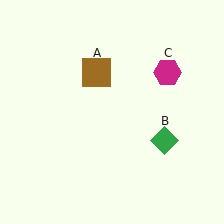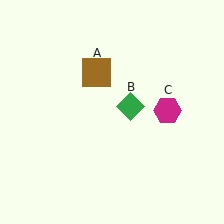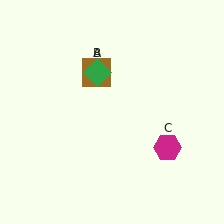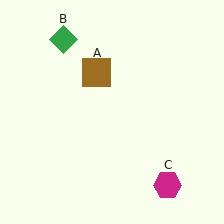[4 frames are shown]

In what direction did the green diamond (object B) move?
The green diamond (object B) moved up and to the left.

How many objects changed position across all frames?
2 objects changed position: green diamond (object B), magenta hexagon (object C).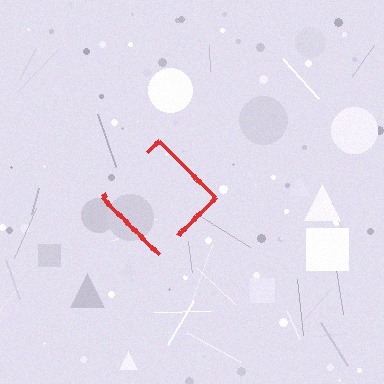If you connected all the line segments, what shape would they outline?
They would outline a diamond.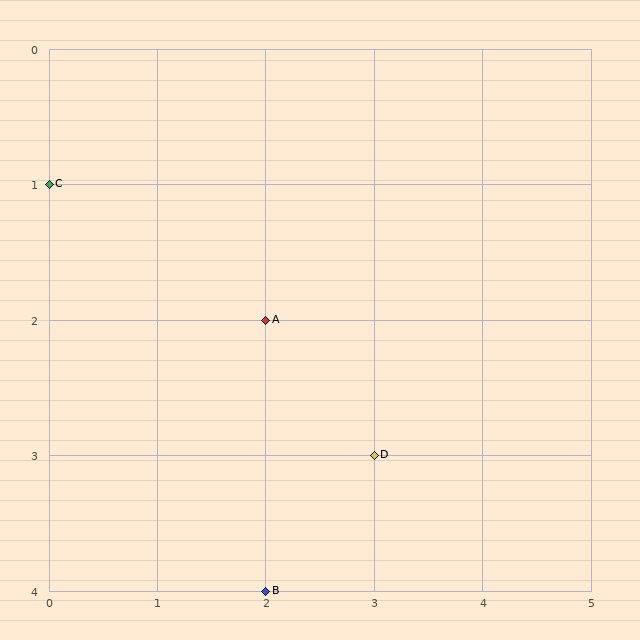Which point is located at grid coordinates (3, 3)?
Point D is at (3, 3).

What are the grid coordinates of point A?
Point A is at grid coordinates (2, 2).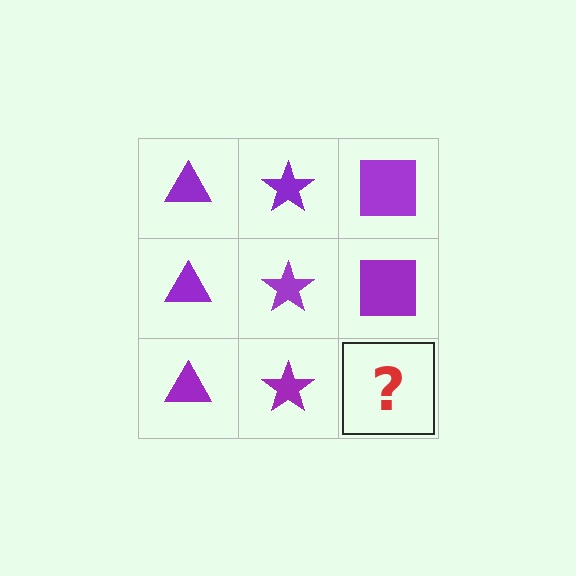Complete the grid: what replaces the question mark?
The question mark should be replaced with a purple square.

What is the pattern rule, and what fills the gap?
The rule is that each column has a consistent shape. The gap should be filled with a purple square.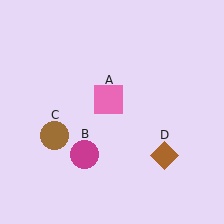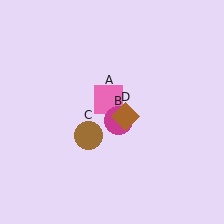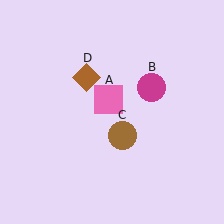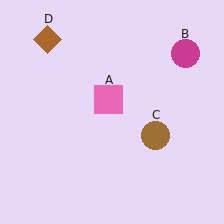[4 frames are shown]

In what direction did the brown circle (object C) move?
The brown circle (object C) moved right.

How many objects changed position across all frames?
3 objects changed position: magenta circle (object B), brown circle (object C), brown diamond (object D).